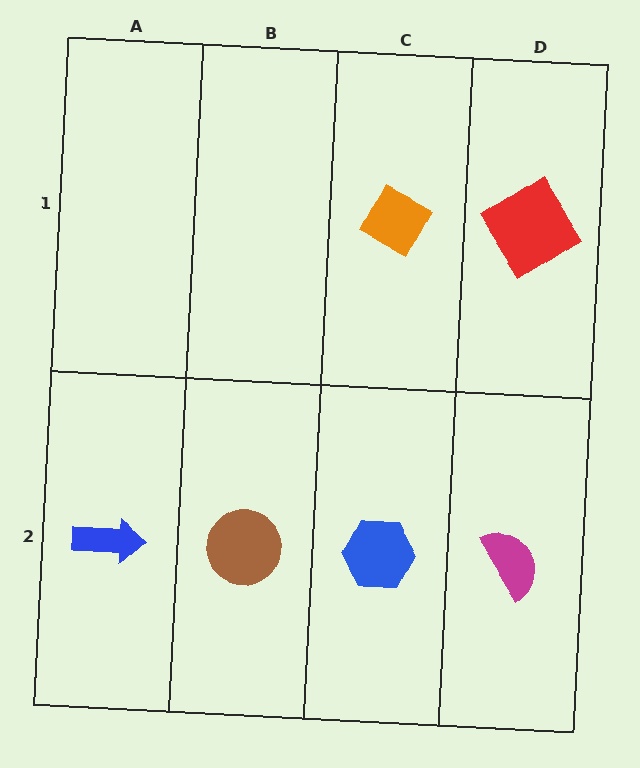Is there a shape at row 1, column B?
No, that cell is empty.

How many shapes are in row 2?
4 shapes.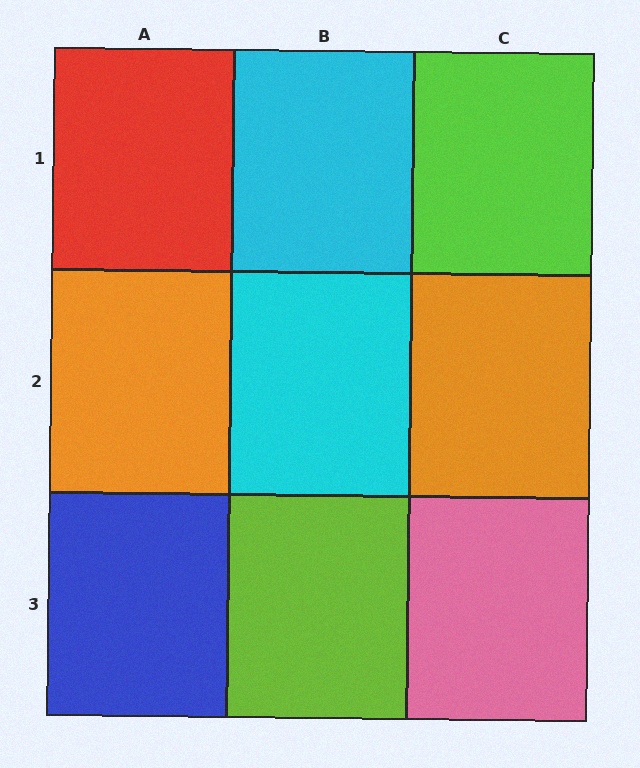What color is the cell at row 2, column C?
Orange.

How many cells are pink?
1 cell is pink.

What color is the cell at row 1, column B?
Cyan.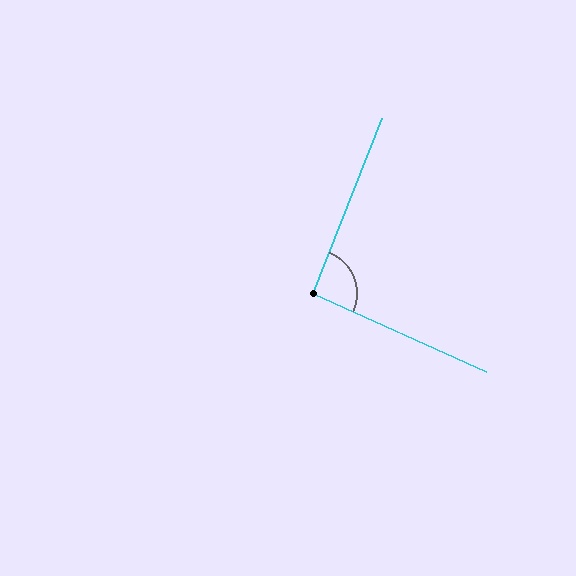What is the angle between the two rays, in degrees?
Approximately 93 degrees.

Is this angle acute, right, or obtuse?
It is approximately a right angle.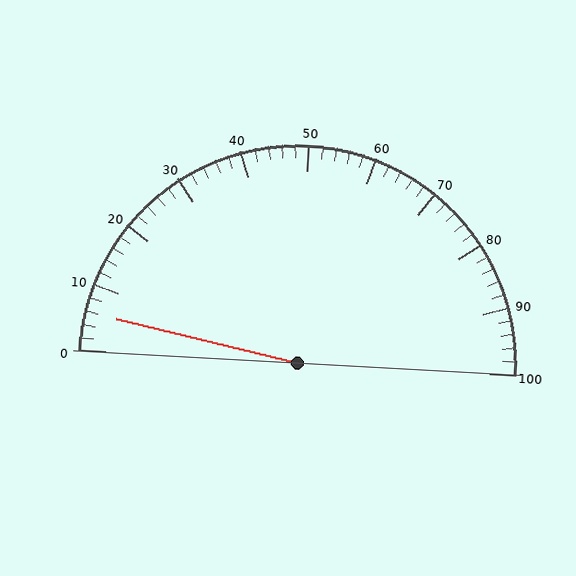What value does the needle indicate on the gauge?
The needle indicates approximately 6.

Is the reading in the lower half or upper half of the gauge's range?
The reading is in the lower half of the range (0 to 100).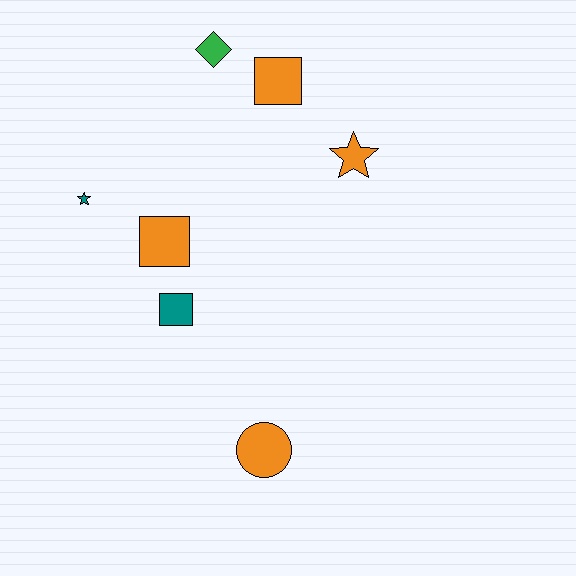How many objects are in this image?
There are 7 objects.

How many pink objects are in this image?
There are no pink objects.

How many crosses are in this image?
There are no crosses.